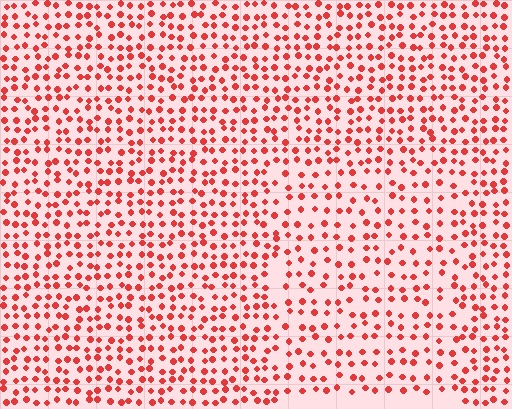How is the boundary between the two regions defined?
The boundary is defined by a change in element density (approximately 1.5x ratio). All elements are the same color, size, and shape.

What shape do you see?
I see a rectangle.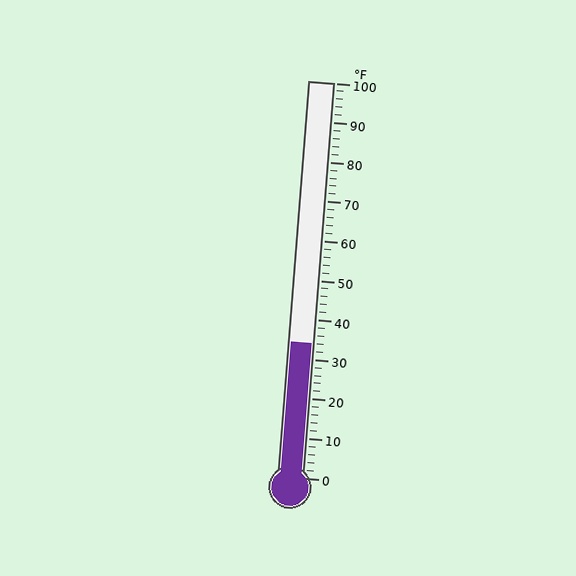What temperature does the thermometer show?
The thermometer shows approximately 34°F.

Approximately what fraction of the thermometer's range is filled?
The thermometer is filled to approximately 35% of its range.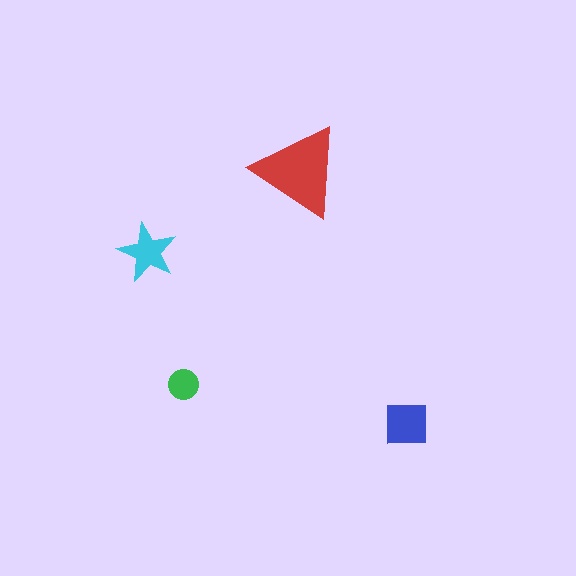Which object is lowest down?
The blue square is bottommost.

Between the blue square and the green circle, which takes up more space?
The blue square.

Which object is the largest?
The red triangle.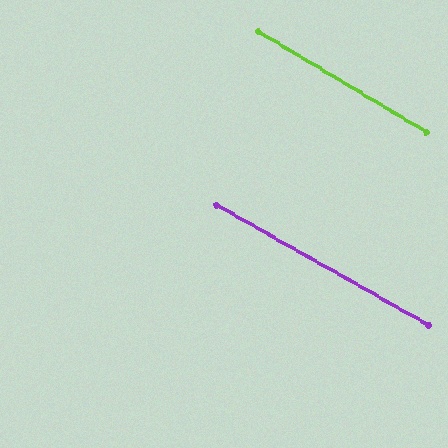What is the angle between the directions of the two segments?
Approximately 1 degree.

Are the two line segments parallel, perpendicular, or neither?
Parallel — their directions differ by only 1.2°.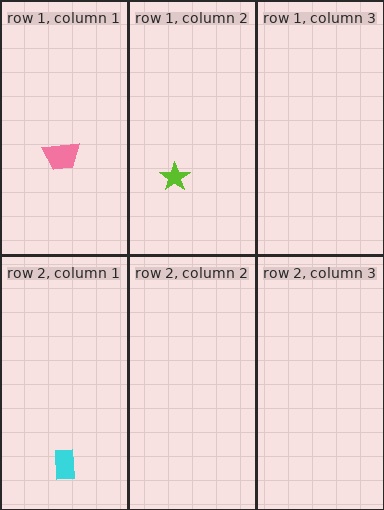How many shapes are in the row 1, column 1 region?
1.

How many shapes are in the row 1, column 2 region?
1.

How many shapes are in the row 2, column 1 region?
1.